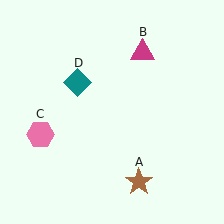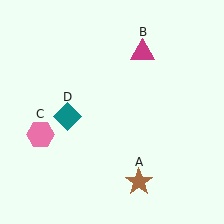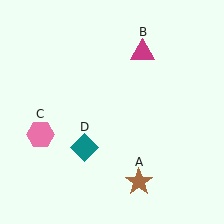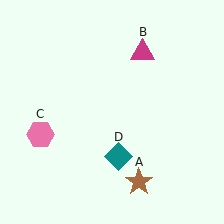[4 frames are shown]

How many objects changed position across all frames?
1 object changed position: teal diamond (object D).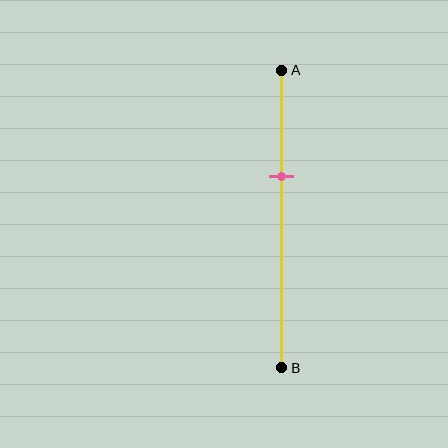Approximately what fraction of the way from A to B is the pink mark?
The pink mark is approximately 35% of the way from A to B.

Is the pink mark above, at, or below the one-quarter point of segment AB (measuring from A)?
The pink mark is below the one-quarter point of segment AB.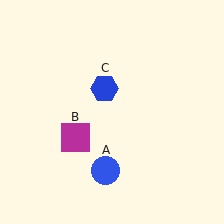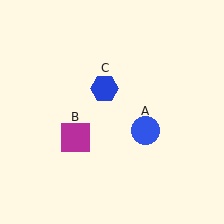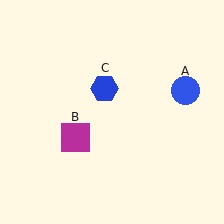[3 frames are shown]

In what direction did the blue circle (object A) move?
The blue circle (object A) moved up and to the right.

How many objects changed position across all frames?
1 object changed position: blue circle (object A).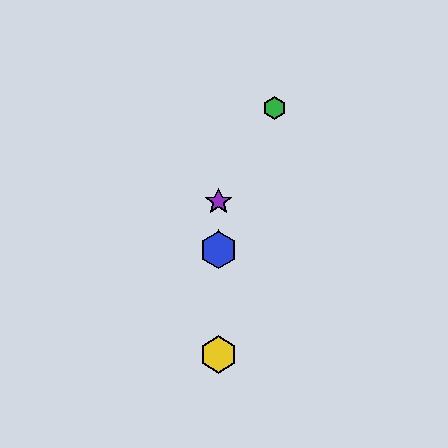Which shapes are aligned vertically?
The red star, the blue hexagon, the yellow hexagon, the purple star are aligned vertically.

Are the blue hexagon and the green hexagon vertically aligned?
No, the blue hexagon is at x≈218 and the green hexagon is at x≈274.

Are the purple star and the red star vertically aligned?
Yes, both are at x≈218.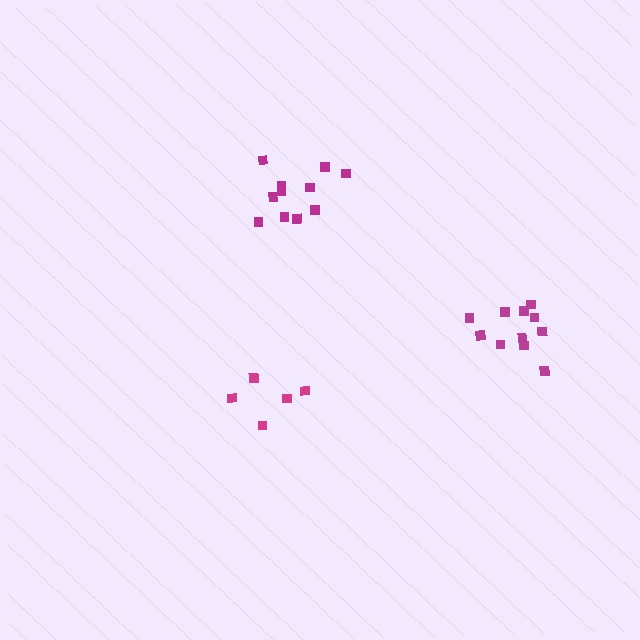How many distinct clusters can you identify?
There are 3 distinct clusters.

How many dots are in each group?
Group 1: 5 dots, Group 2: 11 dots, Group 3: 11 dots (27 total).